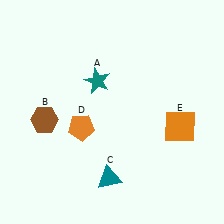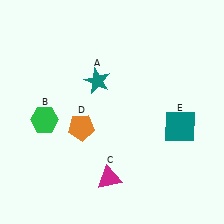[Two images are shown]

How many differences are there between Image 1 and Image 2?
There are 3 differences between the two images.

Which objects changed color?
B changed from brown to green. C changed from teal to magenta. E changed from orange to teal.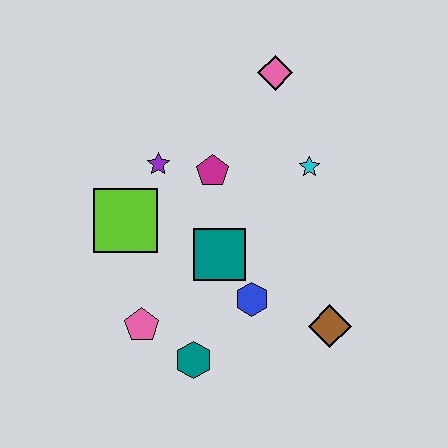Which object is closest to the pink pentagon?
The teal hexagon is closest to the pink pentagon.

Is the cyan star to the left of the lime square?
No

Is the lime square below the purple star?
Yes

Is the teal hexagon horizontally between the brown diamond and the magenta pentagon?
No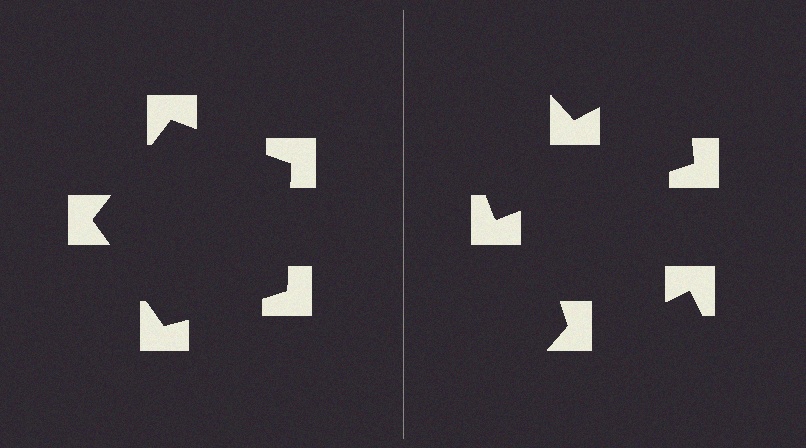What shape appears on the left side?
An illusory pentagon.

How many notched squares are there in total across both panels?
10 — 5 on each side.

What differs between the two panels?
The notched squares are positioned identically on both sides; only the wedge orientations differ. On the left they align to a pentagon; on the right they are misaligned.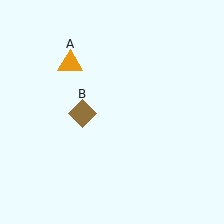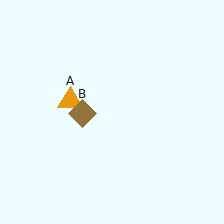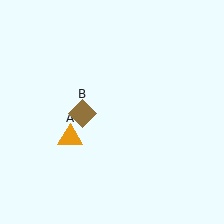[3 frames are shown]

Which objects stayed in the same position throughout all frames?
Brown diamond (object B) remained stationary.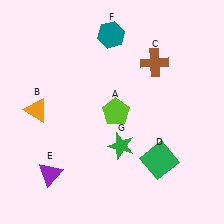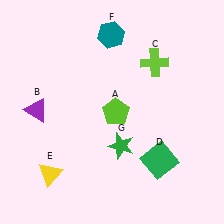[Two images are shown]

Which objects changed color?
B changed from orange to purple. C changed from brown to lime. E changed from purple to yellow.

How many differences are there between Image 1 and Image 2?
There are 3 differences between the two images.